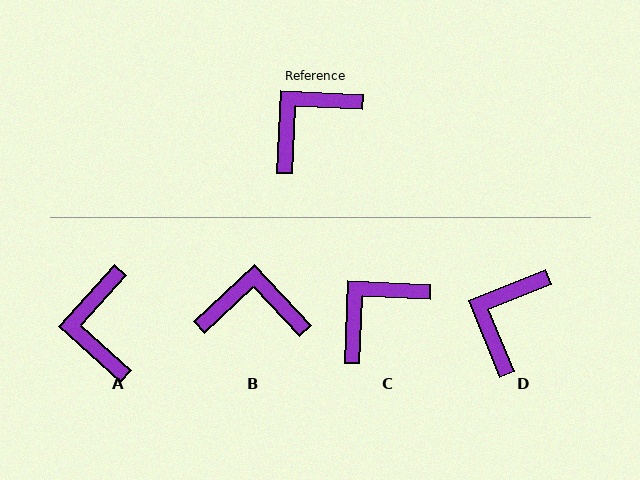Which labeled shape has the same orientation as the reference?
C.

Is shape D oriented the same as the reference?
No, it is off by about 25 degrees.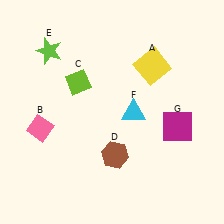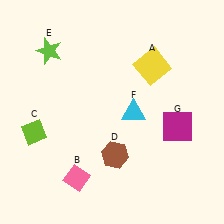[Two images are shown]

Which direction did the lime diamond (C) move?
The lime diamond (C) moved down.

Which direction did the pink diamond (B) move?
The pink diamond (B) moved down.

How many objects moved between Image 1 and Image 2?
2 objects moved between the two images.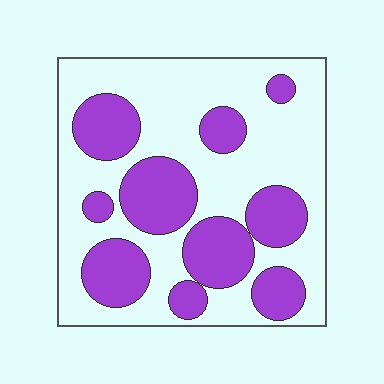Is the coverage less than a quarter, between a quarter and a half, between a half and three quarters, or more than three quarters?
Between a quarter and a half.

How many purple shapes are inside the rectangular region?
10.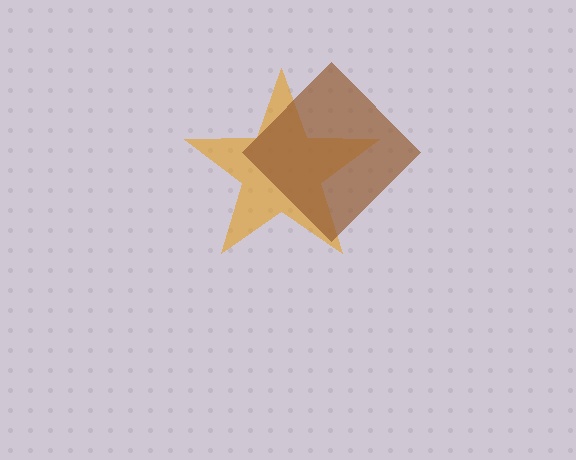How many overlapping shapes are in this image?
There are 2 overlapping shapes in the image.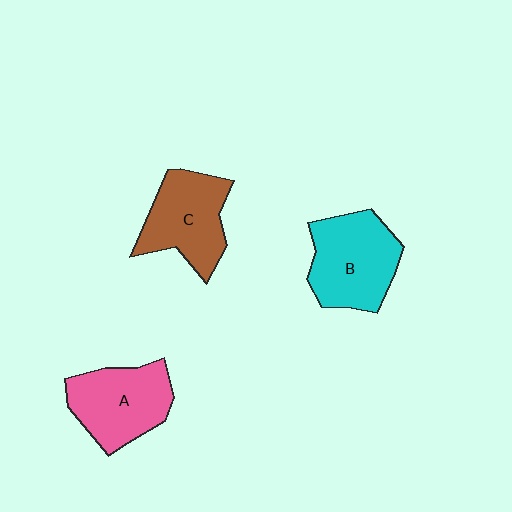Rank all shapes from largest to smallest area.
From largest to smallest: B (cyan), A (pink), C (brown).